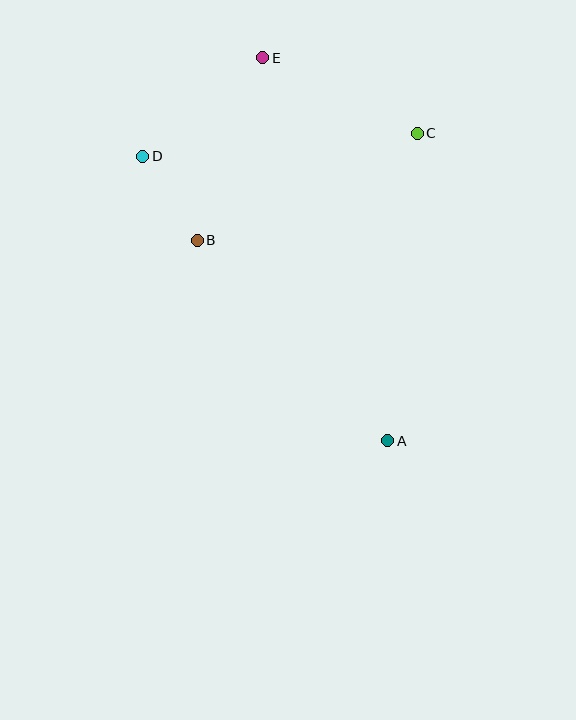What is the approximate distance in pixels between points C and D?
The distance between C and D is approximately 276 pixels.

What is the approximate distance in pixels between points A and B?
The distance between A and B is approximately 276 pixels.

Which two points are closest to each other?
Points B and D are closest to each other.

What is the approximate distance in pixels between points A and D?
The distance between A and D is approximately 375 pixels.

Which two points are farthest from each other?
Points A and E are farthest from each other.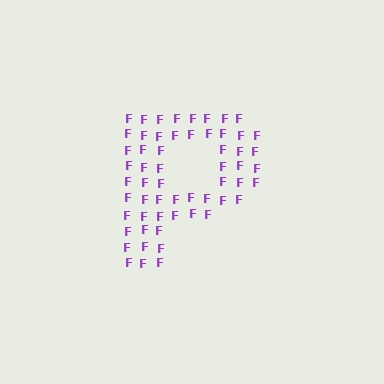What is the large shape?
The large shape is the letter P.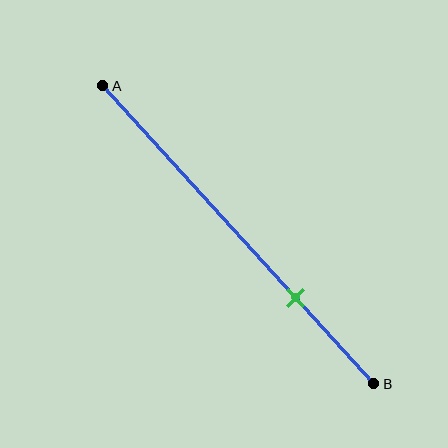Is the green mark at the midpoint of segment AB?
No, the mark is at about 70% from A, not at the 50% midpoint.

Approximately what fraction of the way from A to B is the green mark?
The green mark is approximately 70% of the way from A to B.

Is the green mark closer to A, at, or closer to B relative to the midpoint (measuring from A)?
The green mark is closer to point B than the midpoint of segment AB.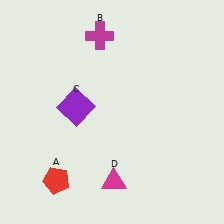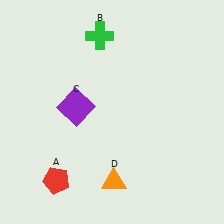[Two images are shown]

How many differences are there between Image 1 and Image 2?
There are 2 differences between the two images.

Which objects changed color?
B changed from magenta to green. D changed from magenta to orange.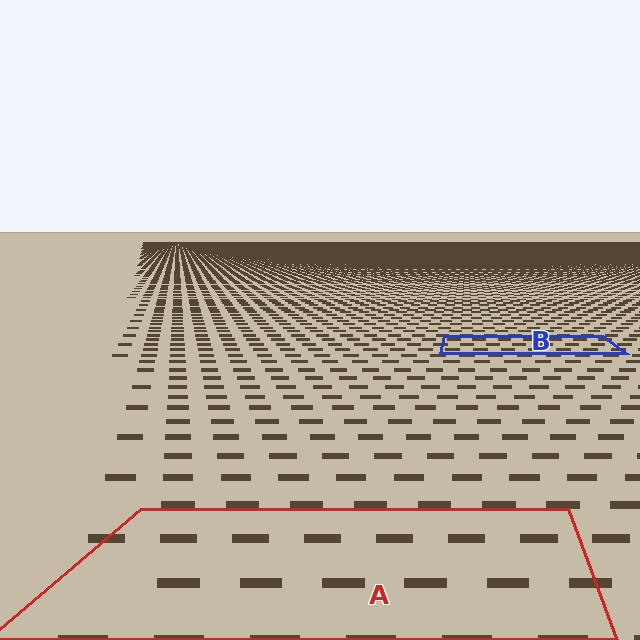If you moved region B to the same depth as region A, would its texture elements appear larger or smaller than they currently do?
They would appear larger. At a closer depth, the same texture elements are projected at a bigger on-screen size.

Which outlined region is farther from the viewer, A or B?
Region B is farther from the viewer — the texture elements inside it appear smaller and more densely packed.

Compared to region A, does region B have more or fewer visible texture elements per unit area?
Region B has more texture elements per unit area — they are packed more densely because it is farther away.